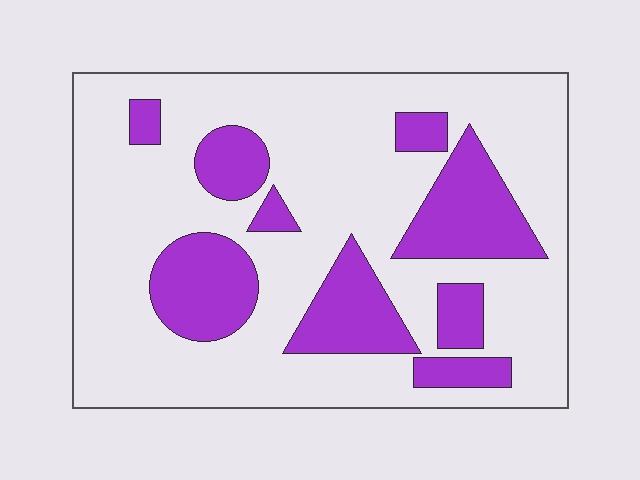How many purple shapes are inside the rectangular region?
9.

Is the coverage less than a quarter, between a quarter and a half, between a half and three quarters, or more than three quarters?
Between a quarter and a half.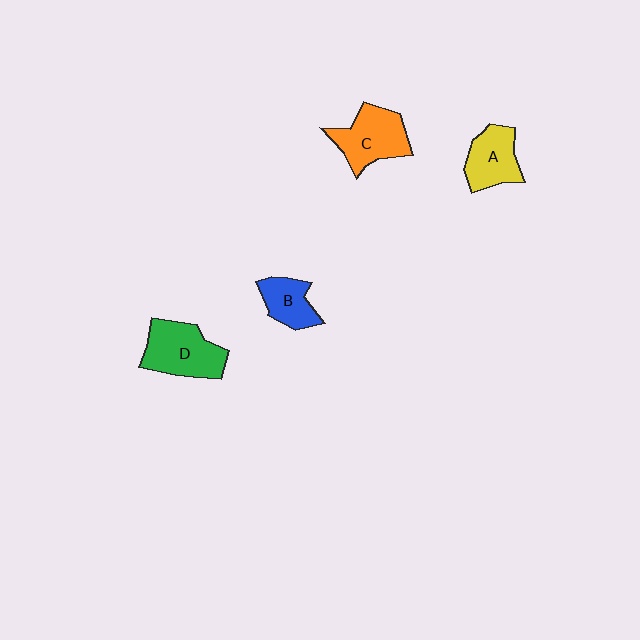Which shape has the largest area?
Shape D (green).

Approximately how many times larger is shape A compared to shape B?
Approximately 1.2 times.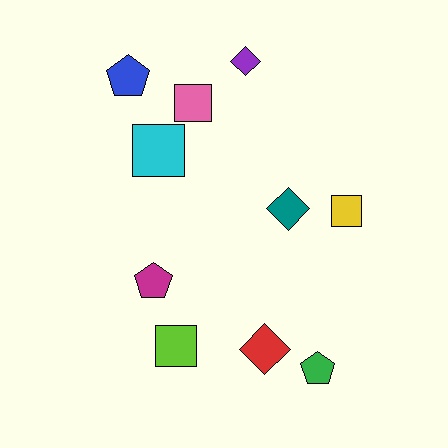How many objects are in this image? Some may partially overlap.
There are 10 objects.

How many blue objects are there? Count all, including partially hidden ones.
There is 1 blue object.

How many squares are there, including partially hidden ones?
There are 4 squares.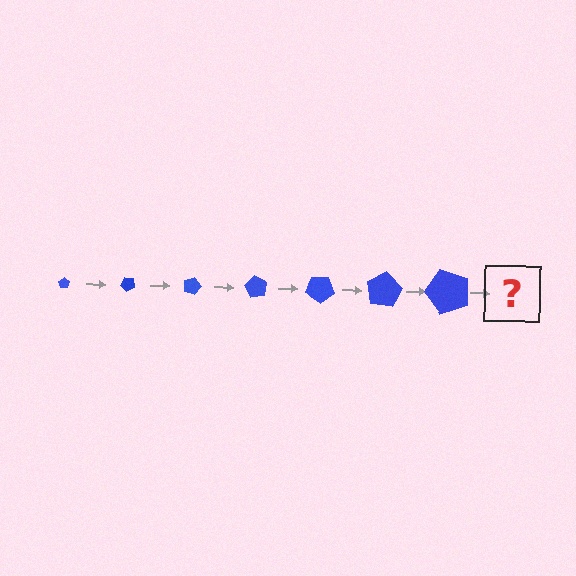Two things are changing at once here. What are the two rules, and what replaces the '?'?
The two rules are that the pentagon grows larger each step and it rotates 45 degrees each step. The '?' should be a pentagon, larger than the previous one and rotated 315 degrees from the start.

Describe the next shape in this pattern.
It should be a pentagon, larger than the previous one and rotated 315 degrees from the start.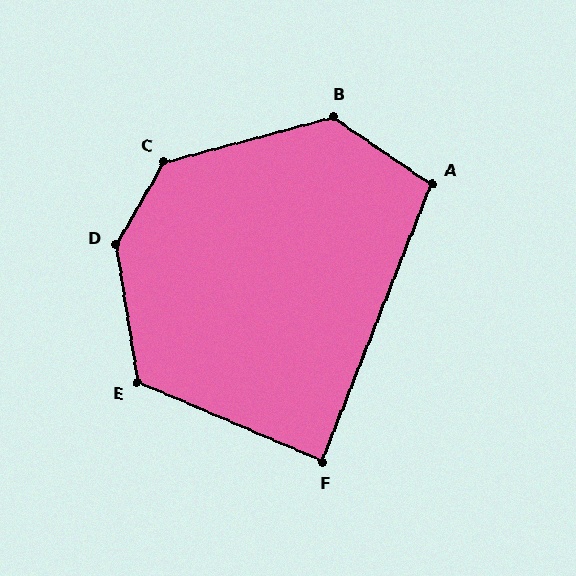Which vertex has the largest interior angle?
D, at approximately 141 degrees.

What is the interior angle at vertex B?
Approximately 130 degrees (obtuse).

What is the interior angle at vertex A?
Approximately 103 degrees (obtuse).